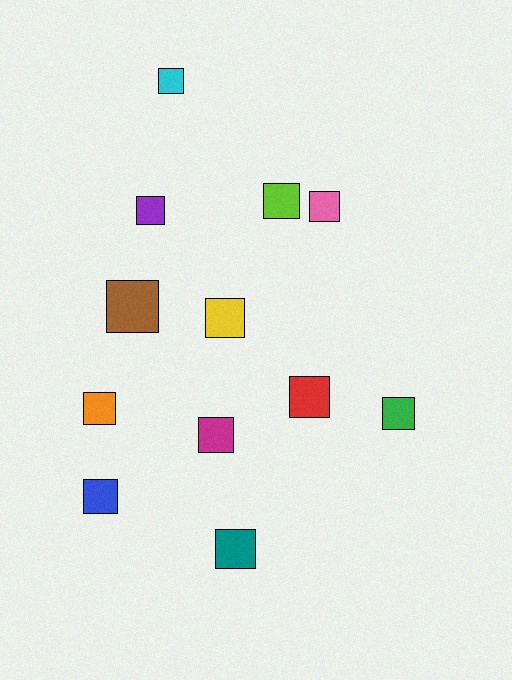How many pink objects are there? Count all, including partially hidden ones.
There is 1 pink object.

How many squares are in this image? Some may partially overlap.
There are 12 squares.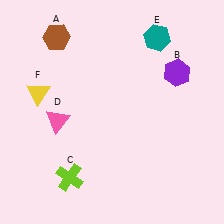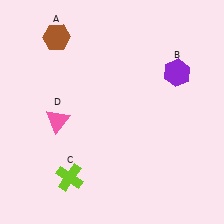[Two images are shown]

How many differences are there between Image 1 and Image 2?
There are 2 differences between the two images.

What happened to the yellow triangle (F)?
The yellow triangle (F) was removed in Image 2. It was in the top-left area of Image 1.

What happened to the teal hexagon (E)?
The teal hexagon (E) was removed in Image 2. It was in the top-right area of Image 1.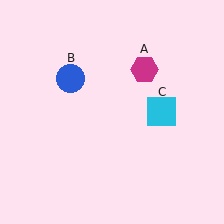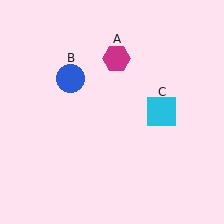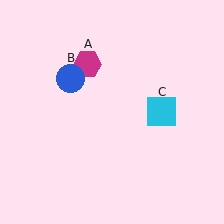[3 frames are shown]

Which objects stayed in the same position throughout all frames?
Blue circle (object B) and cyan square (object C) remained stationary.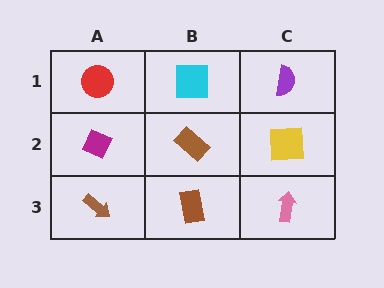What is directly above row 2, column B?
A cyan square.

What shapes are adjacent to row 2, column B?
A cyan square (row 1, column B), a brown rectangle (row 3, column B), a magenta diamond (row 2, column A), a yellow square (row 2, column C).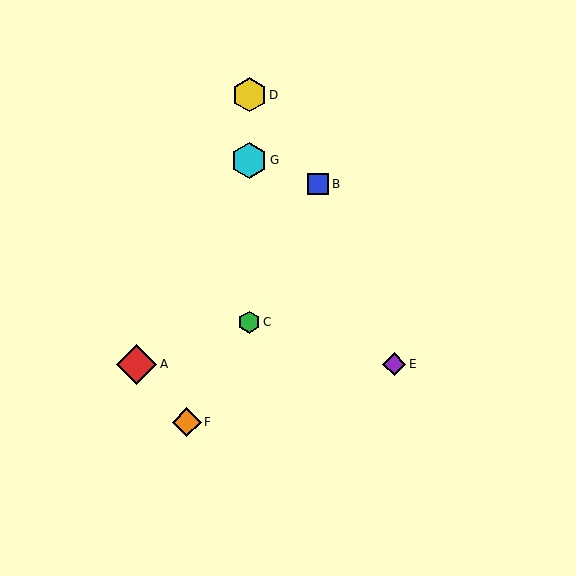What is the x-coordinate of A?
Object A is at x≈137.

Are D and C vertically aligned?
Yes, both are at x≈249.